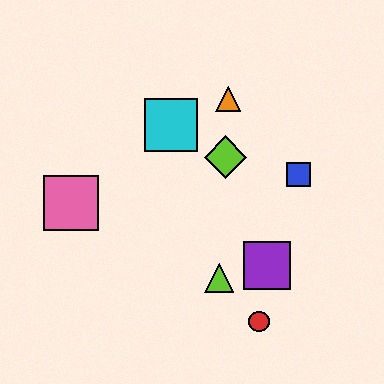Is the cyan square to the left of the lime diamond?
Yes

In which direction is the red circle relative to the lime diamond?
The red circle is below the lime diamond.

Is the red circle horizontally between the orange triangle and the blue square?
Yes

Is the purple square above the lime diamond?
No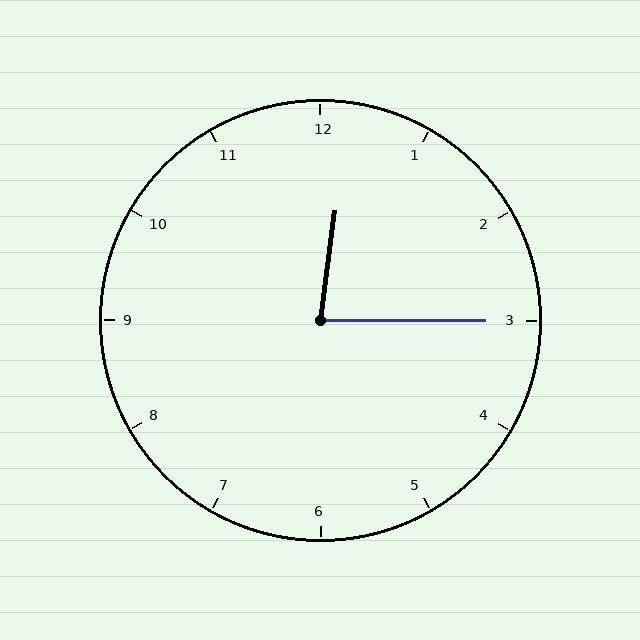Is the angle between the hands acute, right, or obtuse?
It is acute.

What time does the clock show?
12:15.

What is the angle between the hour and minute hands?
Approximately 82 degrees.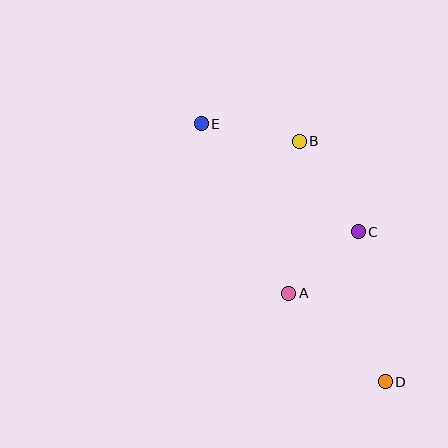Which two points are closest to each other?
Points A and C are closest to each other.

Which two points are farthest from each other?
Points D and E are farthest from each other.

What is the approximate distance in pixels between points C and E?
The distance between C and E is approximately 191 pixels.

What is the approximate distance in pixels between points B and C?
The distance between B and C is approximately 108 pixels.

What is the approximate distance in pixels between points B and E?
The distance between B and E is approximately 100 pixels.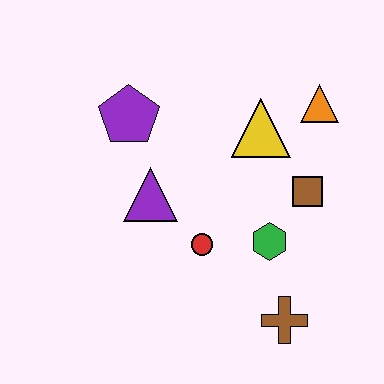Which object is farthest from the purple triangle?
The orange triangle is farthest from the purple triangle.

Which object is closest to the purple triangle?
The red circle is closest to the purple triangle.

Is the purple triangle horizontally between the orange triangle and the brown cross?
No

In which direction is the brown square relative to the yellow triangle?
The brown square is below the yellow triangle.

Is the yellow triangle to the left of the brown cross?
Yes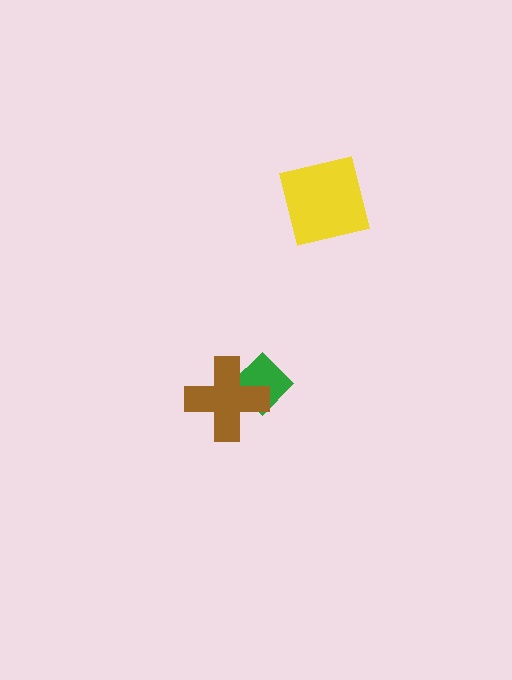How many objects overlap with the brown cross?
1 object overlaps with the brown cross.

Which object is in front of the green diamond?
The brown cross is in front of the green diamond.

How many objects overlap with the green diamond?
1 object overlaps with the green diamond.